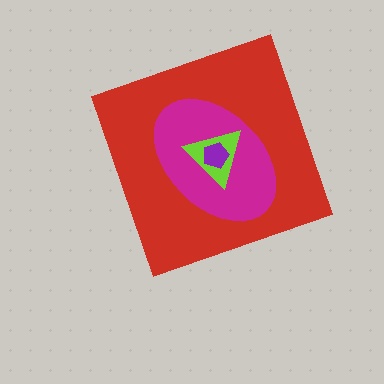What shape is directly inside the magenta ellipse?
The lime triangle.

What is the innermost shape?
The purple pentagon.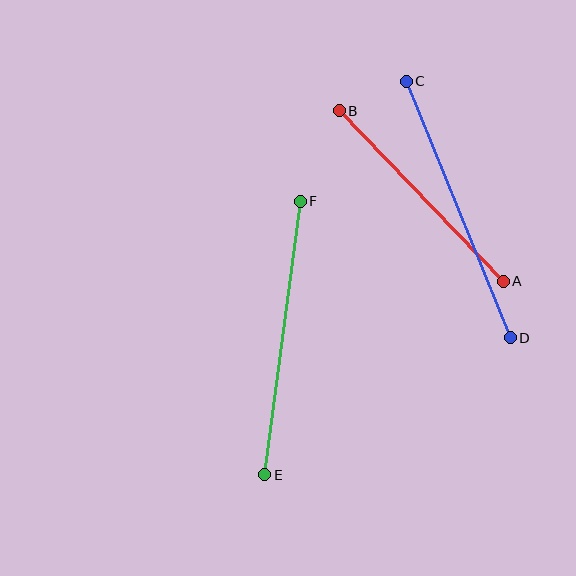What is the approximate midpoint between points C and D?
The midpoint is at approximately (458, 209) pixels.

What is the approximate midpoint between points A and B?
The midpoint is at approximately (421, 196) pixels.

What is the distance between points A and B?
The distance is approximately 237 pixels.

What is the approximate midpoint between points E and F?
The midpoint is at approximately (283, 338) pixels.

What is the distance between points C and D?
The distance is approximately 277 pixels.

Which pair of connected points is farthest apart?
Points C and D are farthest apart.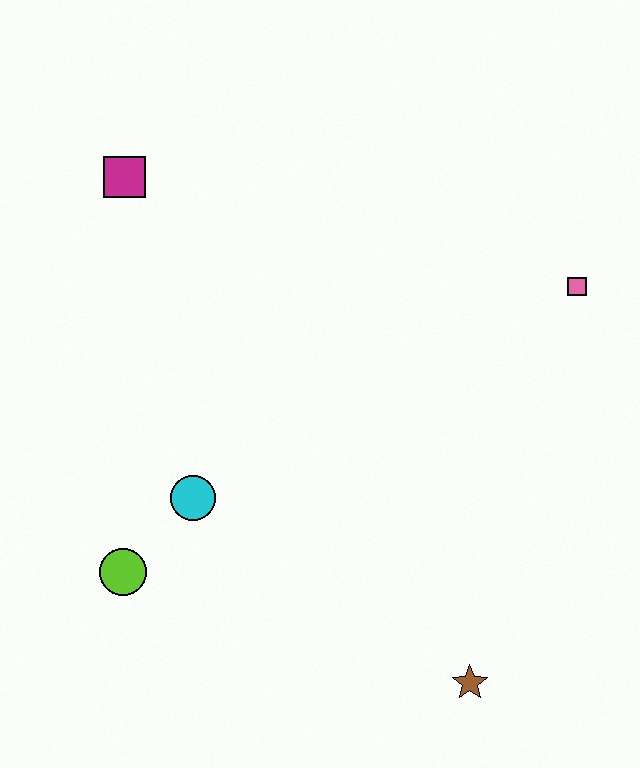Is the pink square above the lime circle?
Yes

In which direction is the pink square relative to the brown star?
The pink square is above the brown star.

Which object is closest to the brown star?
The cyan circle is closest to the brown star.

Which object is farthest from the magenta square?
The brown star is farthest from the magenta square.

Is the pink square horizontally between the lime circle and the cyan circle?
No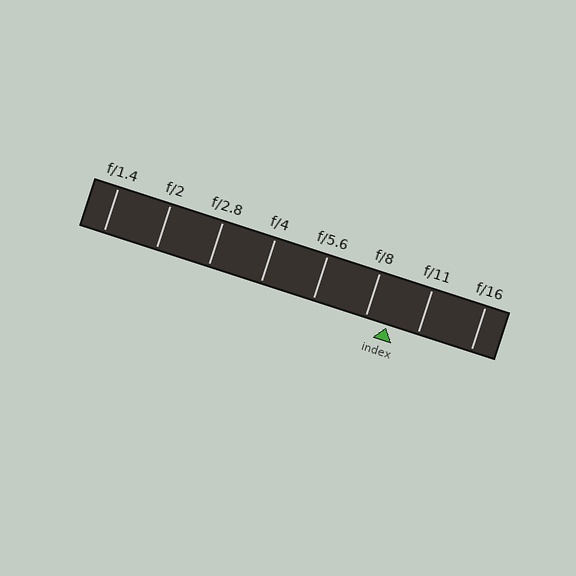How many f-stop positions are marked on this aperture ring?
There are 8 f-stop positions marked.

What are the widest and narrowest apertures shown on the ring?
The widest aperture shown is f/1.4 and the narrowest is f/16.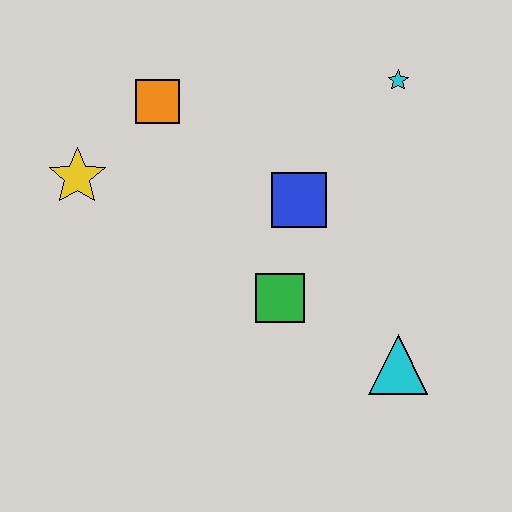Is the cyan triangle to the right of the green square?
Yes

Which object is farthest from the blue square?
The yellow star is farthest from the blue square.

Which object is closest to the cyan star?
The blue square is closest to the cyan star.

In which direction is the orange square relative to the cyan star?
The orange square is to the left of the cyan star.